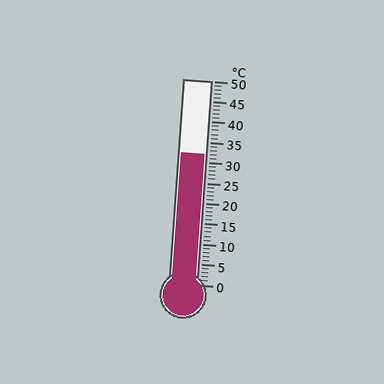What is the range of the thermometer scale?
The thermometer scale ranges from 0°C to 50°C.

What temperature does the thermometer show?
The thermometer shows approximately 32°C.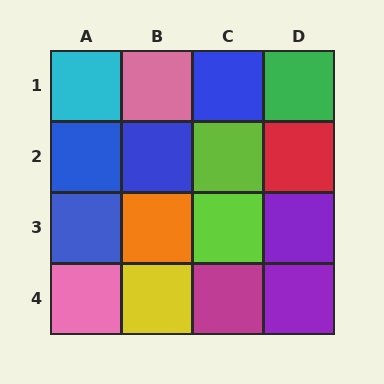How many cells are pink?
2 cells are pink.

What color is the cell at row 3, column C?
Lime.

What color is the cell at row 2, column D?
Red.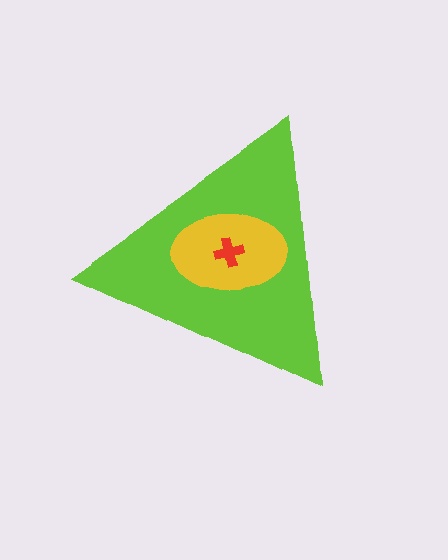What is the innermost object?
The red cross.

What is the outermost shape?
The lime triangle.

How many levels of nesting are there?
3.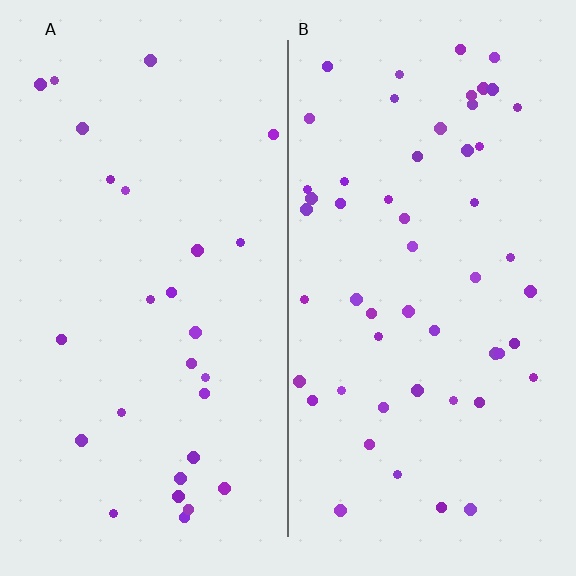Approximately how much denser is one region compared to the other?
Approximately 2.0× — region B over region A.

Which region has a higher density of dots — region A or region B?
B (the right).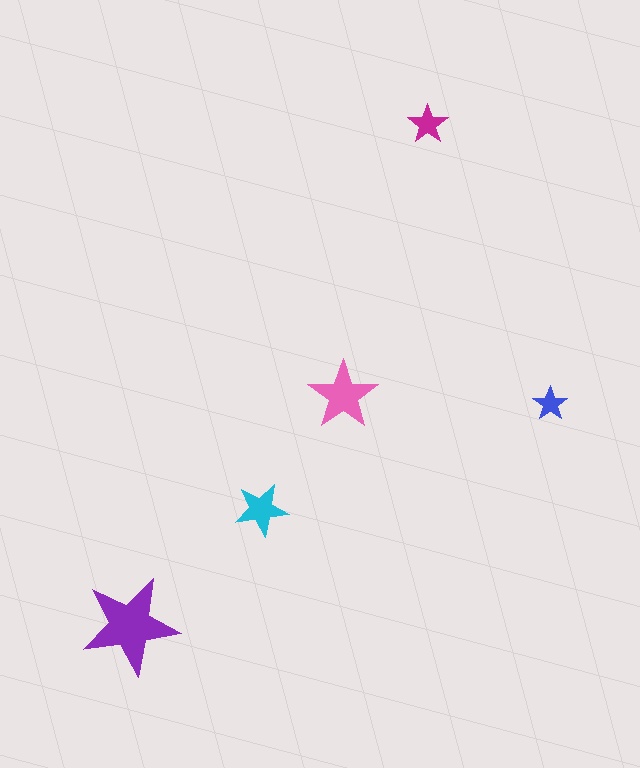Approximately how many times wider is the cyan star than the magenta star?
About 1.5 times wider.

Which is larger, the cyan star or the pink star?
The pink one.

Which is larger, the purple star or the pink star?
The purple one.